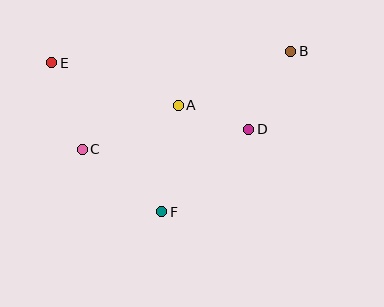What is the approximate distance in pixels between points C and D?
The distance between C and D is approximately 168 pixels.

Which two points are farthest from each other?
Points B and E are farthest from each other.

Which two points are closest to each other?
Points A and D are closest to each other.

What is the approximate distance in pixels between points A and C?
The distance between A and C is approximately 106 pixels.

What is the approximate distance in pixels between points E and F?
The distance between E and F is approximately 185 pixels.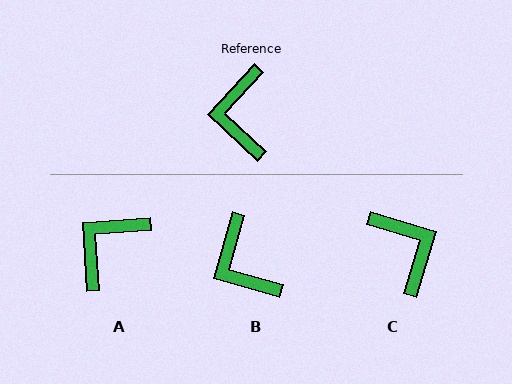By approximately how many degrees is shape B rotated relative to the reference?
Approximately 27 degrees counter-clockwise.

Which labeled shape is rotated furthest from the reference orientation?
C, about 154 degrees away.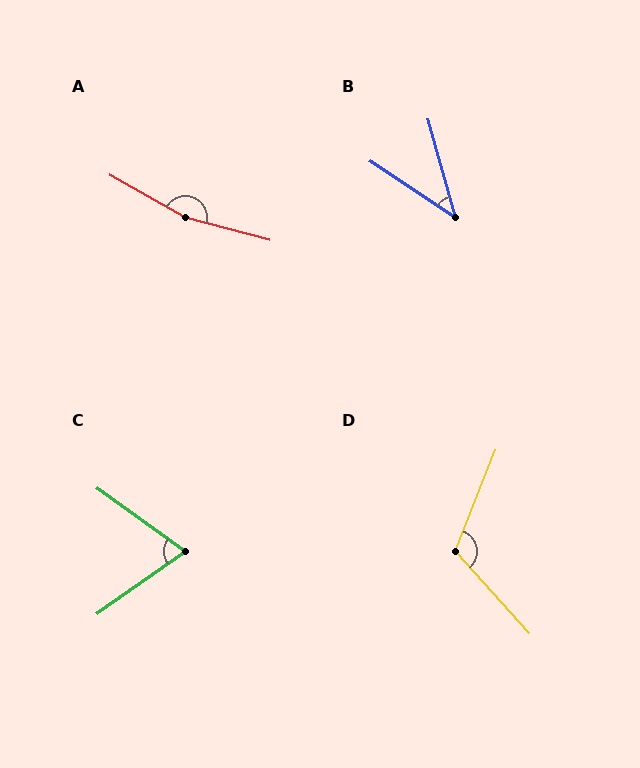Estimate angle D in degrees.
Approximately 116 degrees.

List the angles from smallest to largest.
B (41°), C (71°), D (116°), A (166°).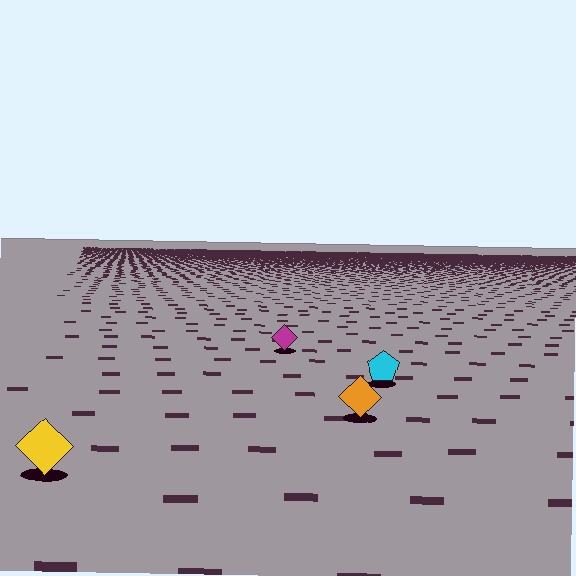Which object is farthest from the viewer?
The magenta diamond is farthest from the viewer. It appears smaller and the ground texture around it is denser.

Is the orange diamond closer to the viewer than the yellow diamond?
No. The yellow diamond is closer — you can tell from the texture gradient: the ground texture is coarser near it.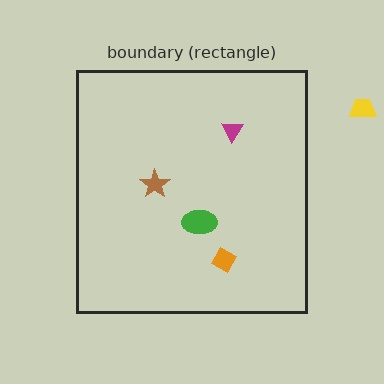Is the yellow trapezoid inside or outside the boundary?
Outside.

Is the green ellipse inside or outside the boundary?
Inside.